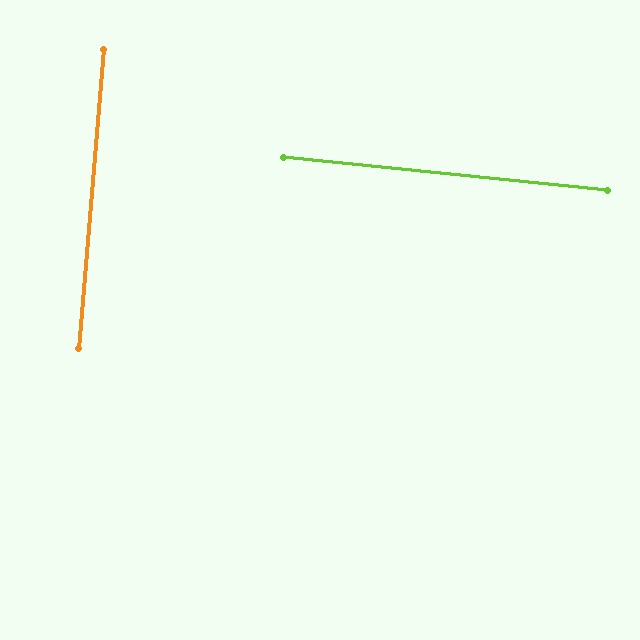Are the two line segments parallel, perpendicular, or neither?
Perpendicular — they meet at approximately 89°.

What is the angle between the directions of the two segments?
Approximately 89 degrees.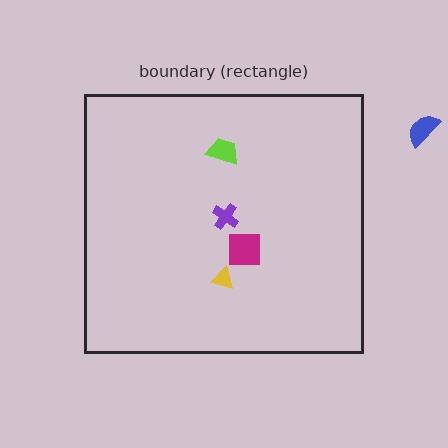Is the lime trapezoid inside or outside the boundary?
Inside.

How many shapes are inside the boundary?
4 inside, 1 outside.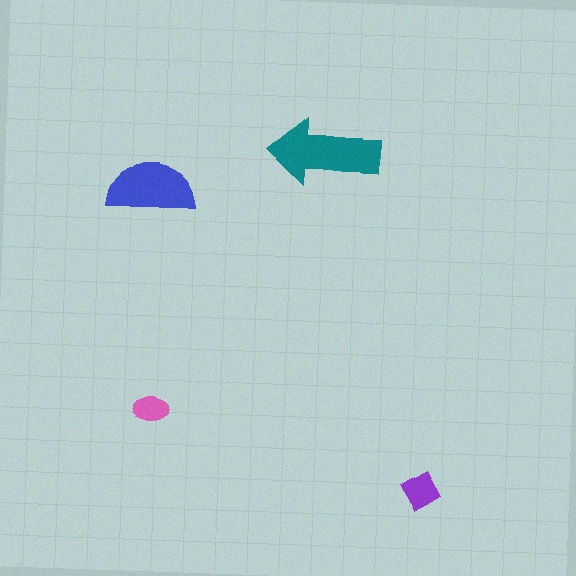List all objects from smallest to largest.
The pink ellipse, the purple square, the blue semicircle, the teal arrow.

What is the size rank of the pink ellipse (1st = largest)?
4th.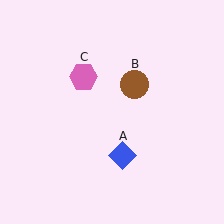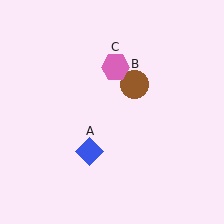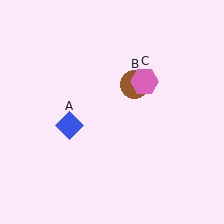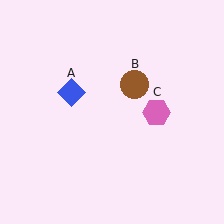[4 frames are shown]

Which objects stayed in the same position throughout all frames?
Brown circle (object B) remained stationary.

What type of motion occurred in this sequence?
The blue diamond (object A), pink hexagon (object C) rotated clockwise around the center of the scene.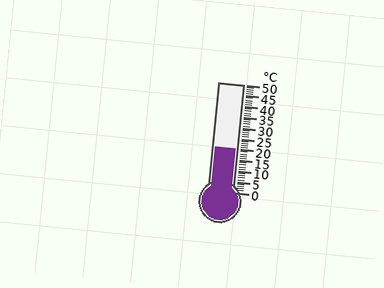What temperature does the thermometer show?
The thermometer shows approximately 20°C.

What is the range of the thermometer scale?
The thermometer scale ranges from 0°C to 50°C.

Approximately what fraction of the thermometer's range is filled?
The thermometer is filled to approximately 40% of its range.